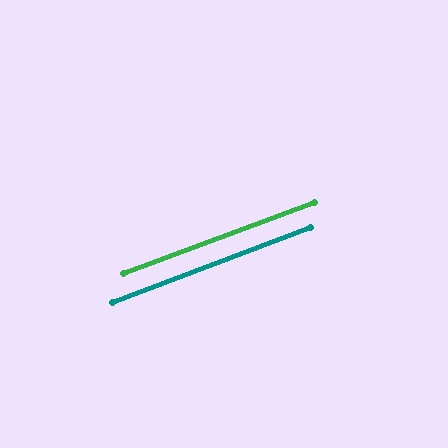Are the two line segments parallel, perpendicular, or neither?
Parallel — their directions differ by only 0.5°.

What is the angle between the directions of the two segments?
Approximately 0 degrees.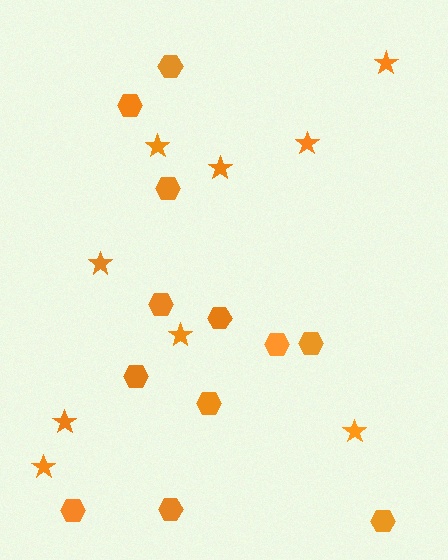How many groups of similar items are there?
There are 2 groups: one group of stars (9) and one group of hexagons (12).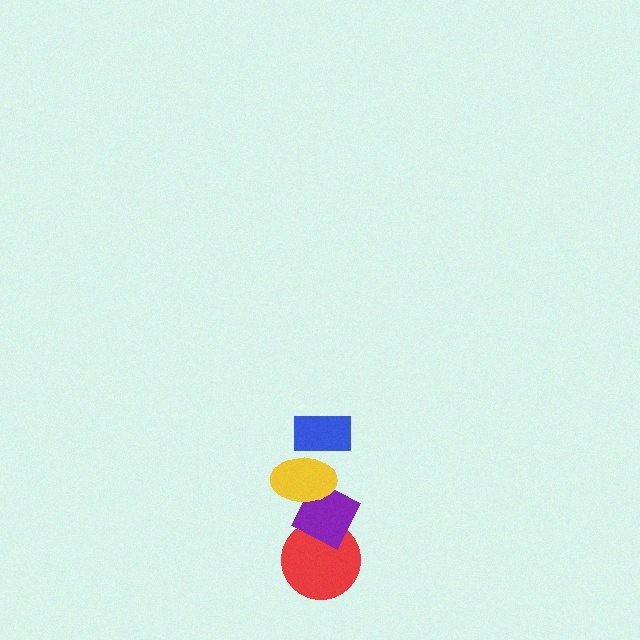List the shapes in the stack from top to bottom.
From top to bottom: the blue rectangle, the yellow ellipse, the purple diamond, the red circle.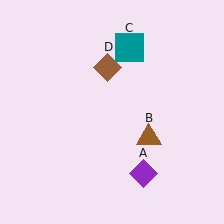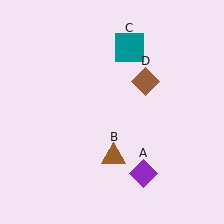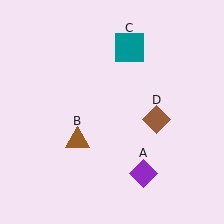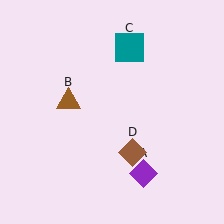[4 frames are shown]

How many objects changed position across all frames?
2 objects changed position: brown triangle (object B), brown diamond (object D).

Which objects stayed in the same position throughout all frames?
Purple diamond (object A) and teal square (object C) remained stationary.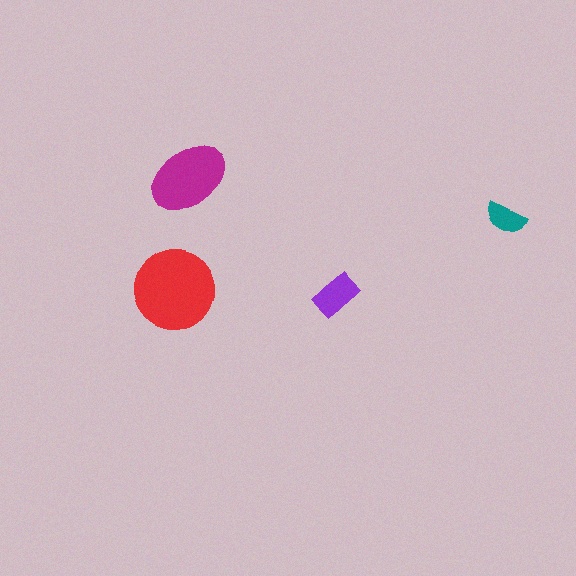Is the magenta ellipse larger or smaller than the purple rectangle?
Larger.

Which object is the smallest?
The teal semicircle.